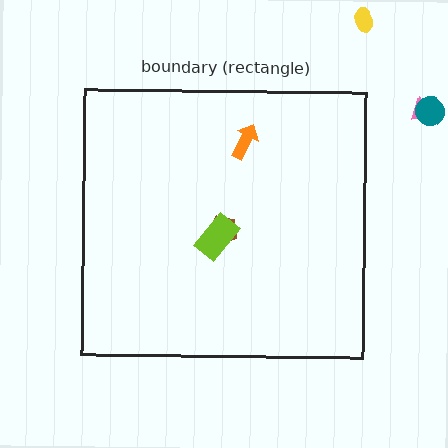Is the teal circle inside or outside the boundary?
Outside.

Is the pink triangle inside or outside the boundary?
Outside.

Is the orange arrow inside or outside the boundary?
Inside.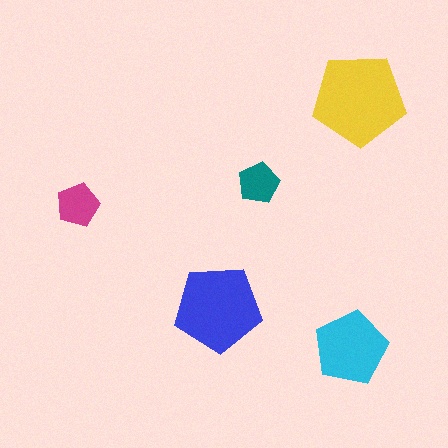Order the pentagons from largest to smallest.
the yellow one, the blue one, the cyan one, the magenta one, the teal one.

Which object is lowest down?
The cyan pentagon is bottommost.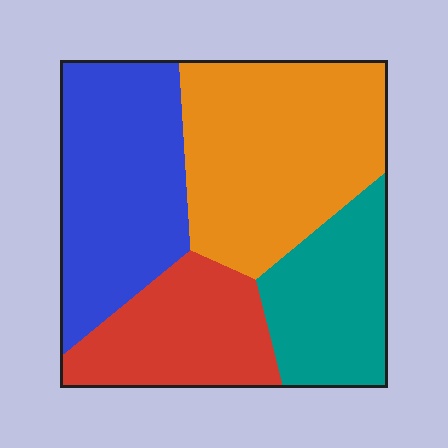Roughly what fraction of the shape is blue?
Blue takes up about one quarter (1/4) of the shape.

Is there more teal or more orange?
Orange.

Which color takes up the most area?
Orange, at roughly 35%.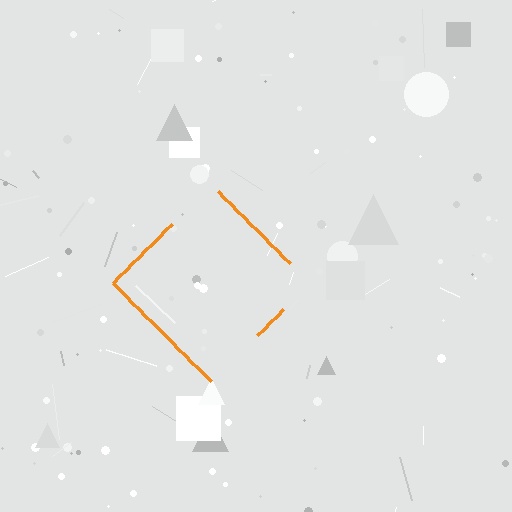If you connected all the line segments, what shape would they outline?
They would outline a diamond.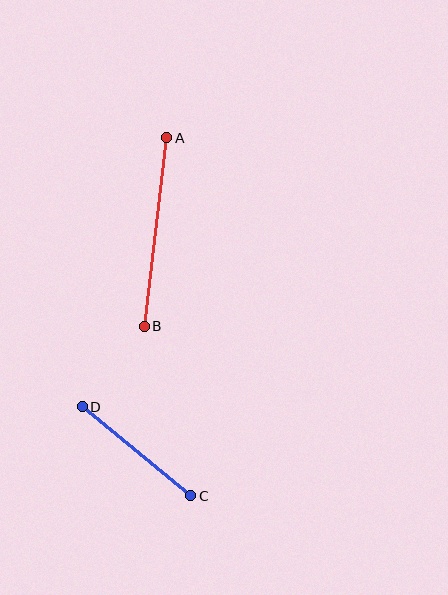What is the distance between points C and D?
The distance is approximately 140 pixels.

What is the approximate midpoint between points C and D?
The midpoint is at approximately (136, 451) pixels.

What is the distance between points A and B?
The distance is approximately 190 pixels.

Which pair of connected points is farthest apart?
Points A and B are farthest apart.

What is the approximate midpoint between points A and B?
The midpoint is at approximately (155, 232) pixels.